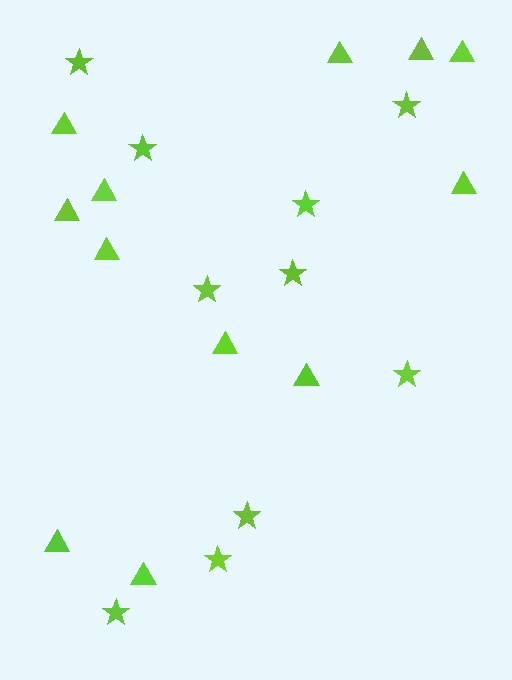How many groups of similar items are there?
There are 2 groups: one group of triangles (12) and one group of stars (10).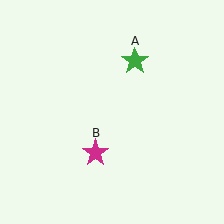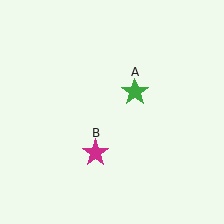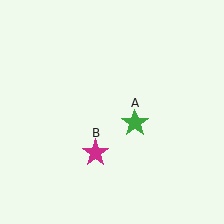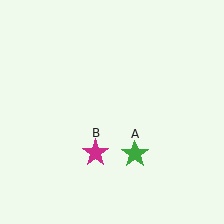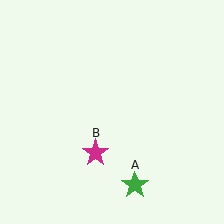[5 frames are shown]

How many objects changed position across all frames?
1 object changed position: green star (object A).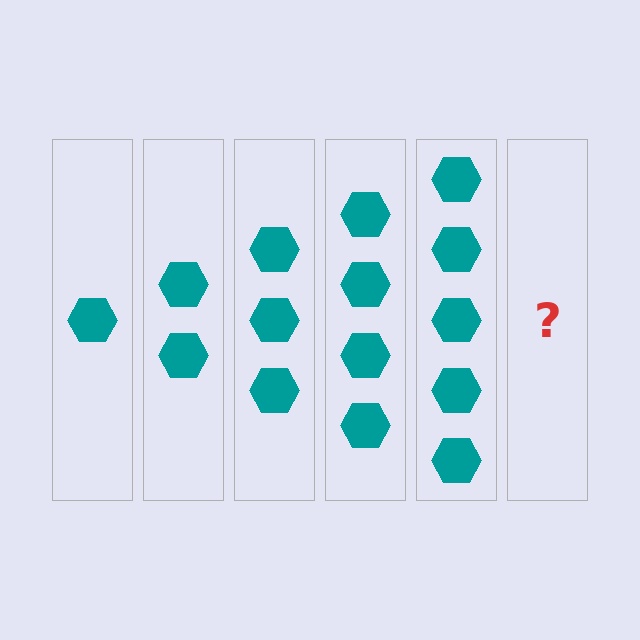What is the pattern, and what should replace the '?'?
The pattern is that each step adds one more hexagon. The '?' should be 6 hexagons.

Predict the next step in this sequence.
The next step is 6 hexagons.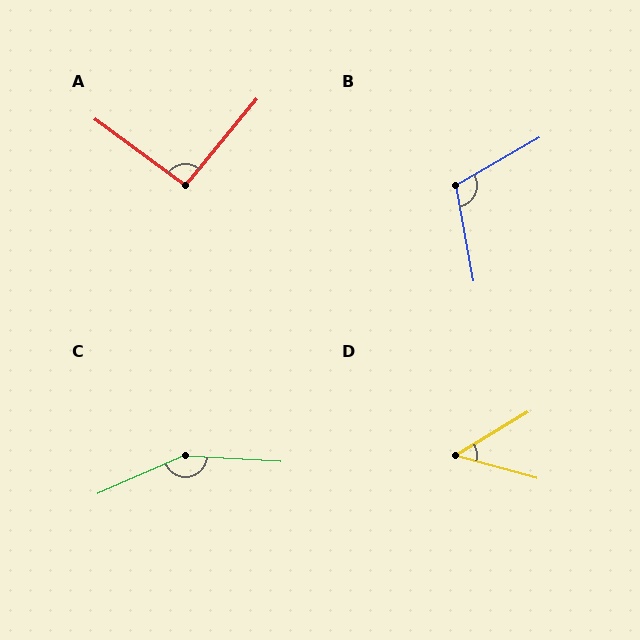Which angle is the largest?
C, at approximately 153 degrees.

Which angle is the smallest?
D, at approximately 46 degrees.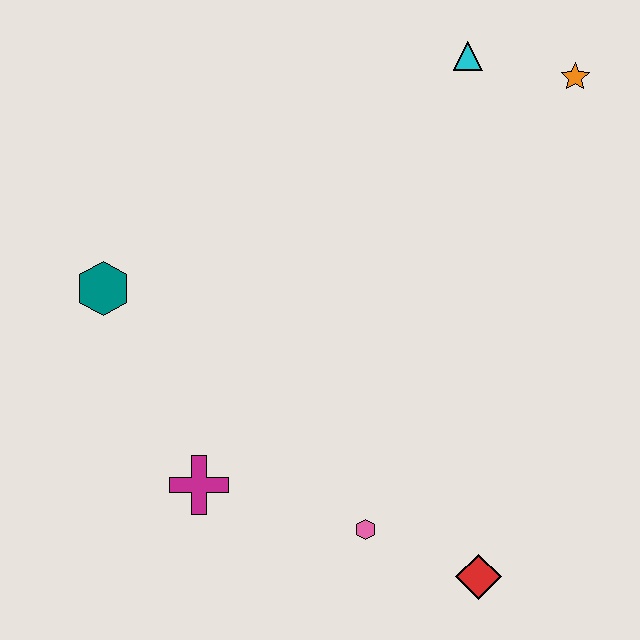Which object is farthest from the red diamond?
The cyan triangle is farthest from the red diamond.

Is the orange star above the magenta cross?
Yes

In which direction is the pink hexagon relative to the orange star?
The pink hexagon is below the orange star.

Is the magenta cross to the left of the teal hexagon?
No